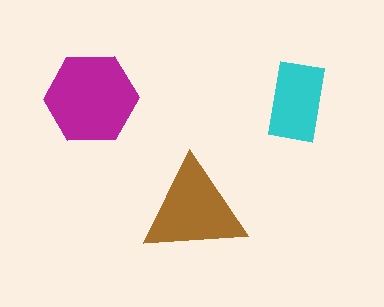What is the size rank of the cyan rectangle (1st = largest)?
3rd.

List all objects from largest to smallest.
The magenta hexagon, the brown triangle, the cyan rectangle.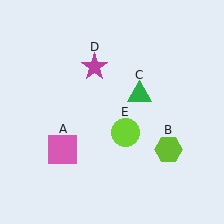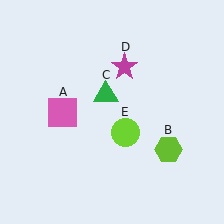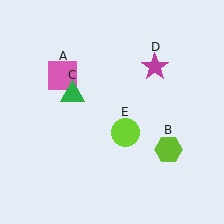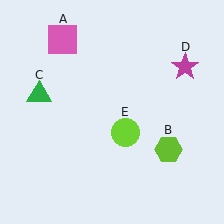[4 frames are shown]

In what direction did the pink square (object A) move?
The pink square (object A) moved up.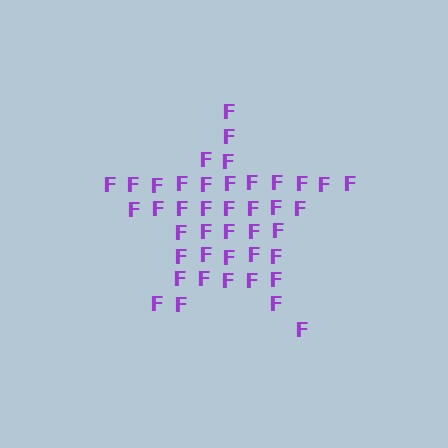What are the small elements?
The small elements are letter F's.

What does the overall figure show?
The overall figure shows a star.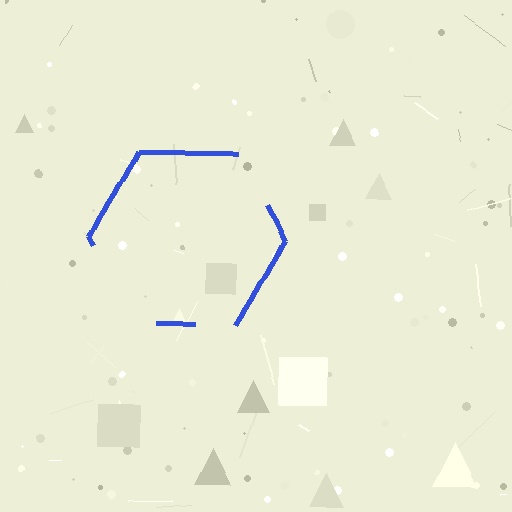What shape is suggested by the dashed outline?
The dashed outline suggests a hexagon.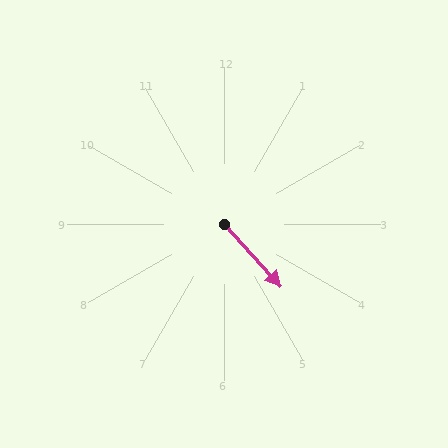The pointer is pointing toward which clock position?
Roughly 5 o'clock.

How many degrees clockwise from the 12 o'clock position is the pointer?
Approximately 138 degrees.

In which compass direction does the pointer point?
Southeast.